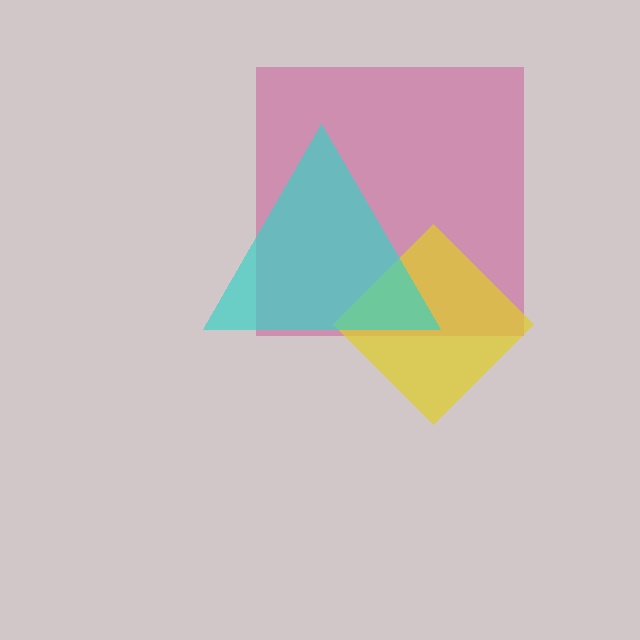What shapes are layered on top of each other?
The layered shapes are: a magenta square, a yellow diamond, a cyan triangle.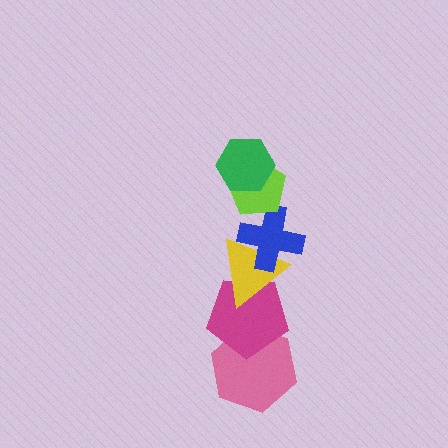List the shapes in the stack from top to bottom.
From top to bottom: the green hexagon, the lime pentagon, the blue cross, the yellow triangle, the magenta pentagon, the pink hexagon.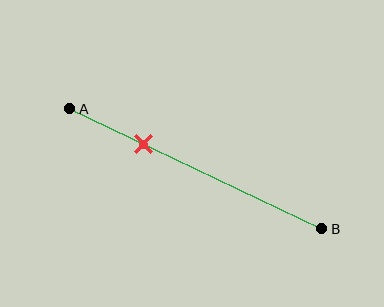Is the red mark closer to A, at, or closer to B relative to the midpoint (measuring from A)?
The red mark is closer to point A than the midpoint of segment AB.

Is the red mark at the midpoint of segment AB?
No, the mark is at about 30% from A, not at the 50% midpoint.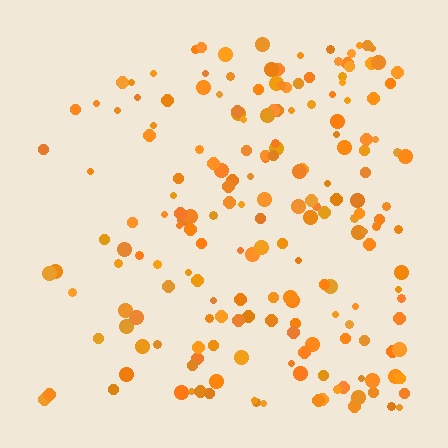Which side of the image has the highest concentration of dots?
The right.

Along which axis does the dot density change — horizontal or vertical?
Horizontal.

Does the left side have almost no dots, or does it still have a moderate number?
Still a moderate number, just noticeably fewer than the right.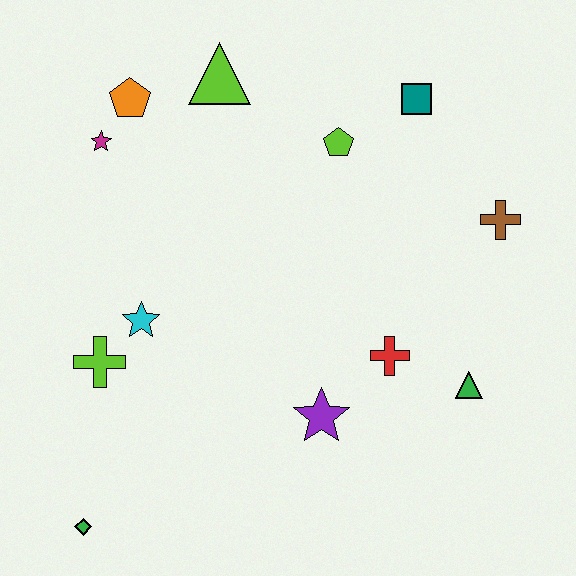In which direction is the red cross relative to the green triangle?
The red cross is to the left of the green triangle.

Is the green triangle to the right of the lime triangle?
Yes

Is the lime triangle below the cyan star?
No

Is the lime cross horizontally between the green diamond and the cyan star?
Yes